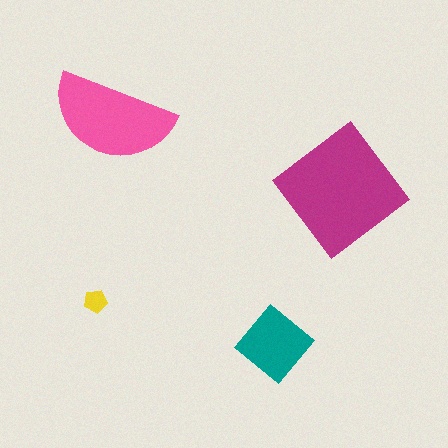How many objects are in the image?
There are 4 objects in the image.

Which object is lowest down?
The teal diamond is bottommost.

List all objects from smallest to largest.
The yellow pentagon, the teal diamond, the pink semicircle, the magenta diamond.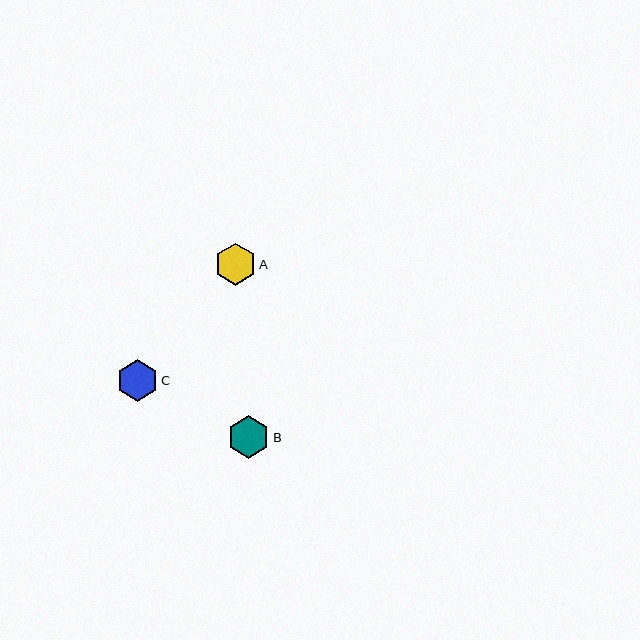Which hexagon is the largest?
Hexagon B is the largest with a size of approximately 42 pixels.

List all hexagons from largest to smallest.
From largest to smallest: B, A, C.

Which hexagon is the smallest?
Hexagon C is the smallest with a size of approximately 41 pixels.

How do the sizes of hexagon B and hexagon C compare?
Hexagon B and hexagon C are approximately the same size.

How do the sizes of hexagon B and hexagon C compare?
Hexagon B and hexagon C are approximately the same size.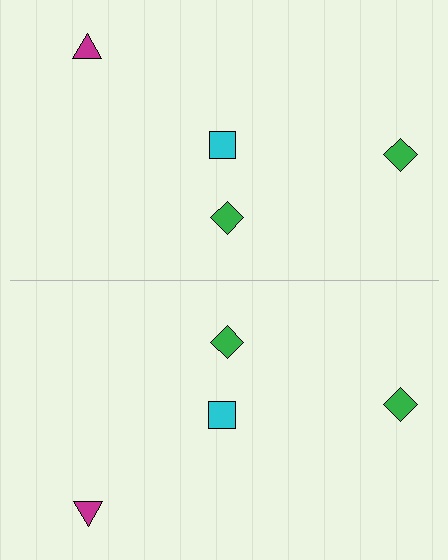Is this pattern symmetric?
Yes, this pattern has bilateral (reflection) symmetry.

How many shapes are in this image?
There are 8 shapes in this image.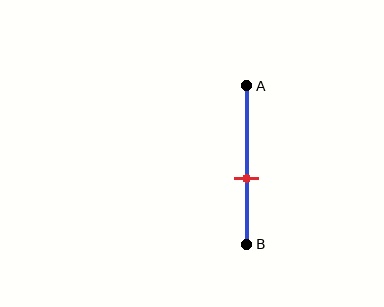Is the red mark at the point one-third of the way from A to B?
No, the mark is at about 60% from A, not at the 33% one-third point.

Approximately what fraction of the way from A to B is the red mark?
The red mark is approximately 60% of the way from A to B.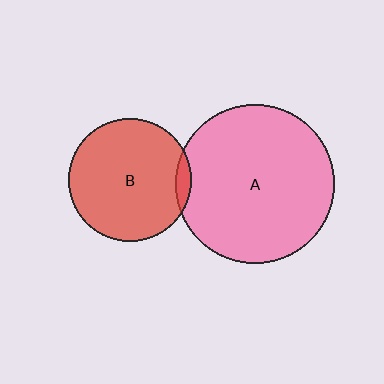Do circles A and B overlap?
Yes.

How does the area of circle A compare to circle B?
Approximately 1.7 times.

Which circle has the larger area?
Circle A (pink).